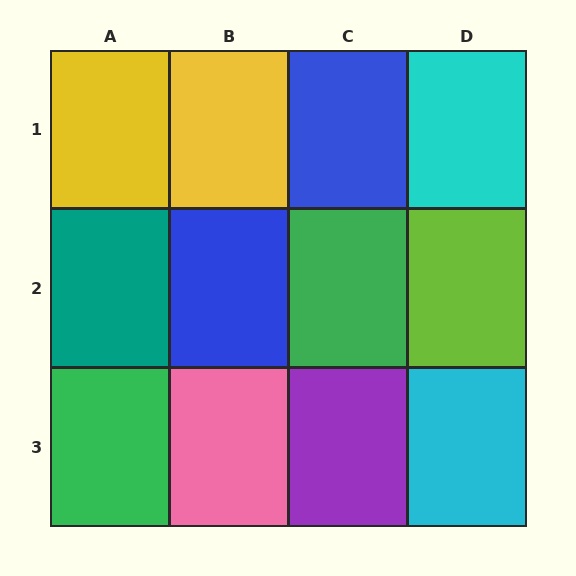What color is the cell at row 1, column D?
Cyan.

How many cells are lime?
1 cell is lime.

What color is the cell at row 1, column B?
Yellow.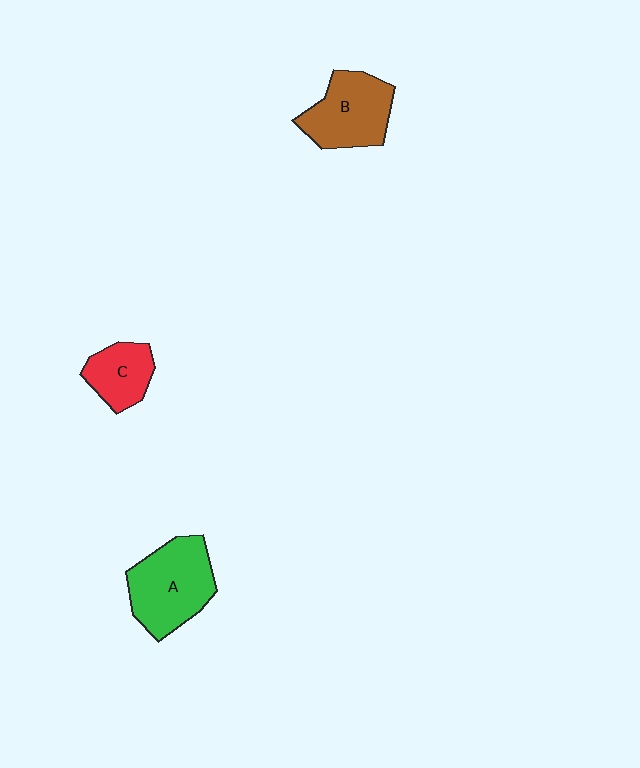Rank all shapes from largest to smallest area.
From largest to smallest: A (green), B (brown), C (red).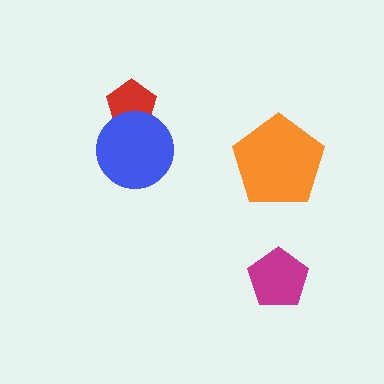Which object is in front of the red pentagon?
The blue circle is in front of the red pentagon.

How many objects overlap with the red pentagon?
1 object overlaps with the red pentagon.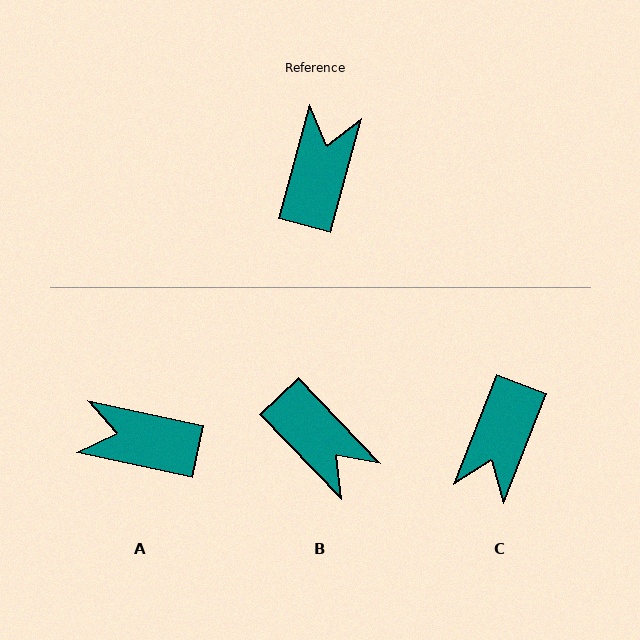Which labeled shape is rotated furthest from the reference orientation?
C, about 174 degrees away.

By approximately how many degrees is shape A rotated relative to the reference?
Approximately 93 degrees counter-clockwise.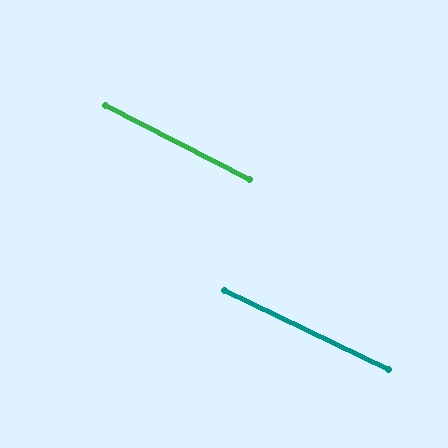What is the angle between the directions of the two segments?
Approximately 2 degrees.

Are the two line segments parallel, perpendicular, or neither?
Parallel — their directions differ by only 1.8°.